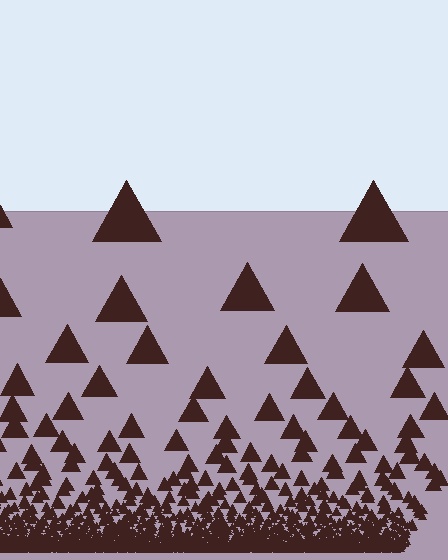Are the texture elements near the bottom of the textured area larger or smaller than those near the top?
Smaller. The gradient is inverted — elements near the bottom are smaller and denser.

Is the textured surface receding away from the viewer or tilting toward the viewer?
The surface appears to tilt toward the viewer. Texture elements get larger and sparser toward the top.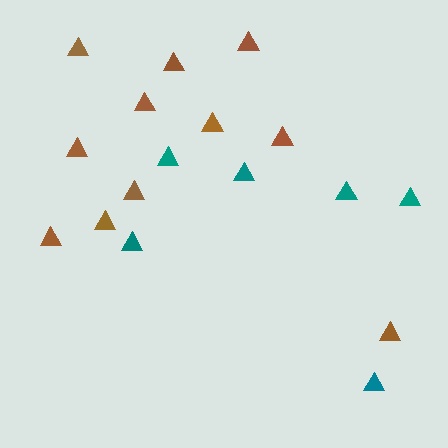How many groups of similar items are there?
There are 2 groups: one group of teal triangles (6) and one group of brown triangles (11).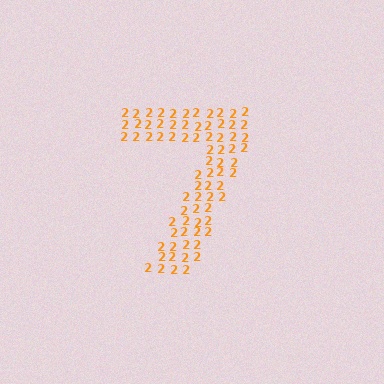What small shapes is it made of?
It is made of small digit 2's.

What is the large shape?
The large shape is the digit 7.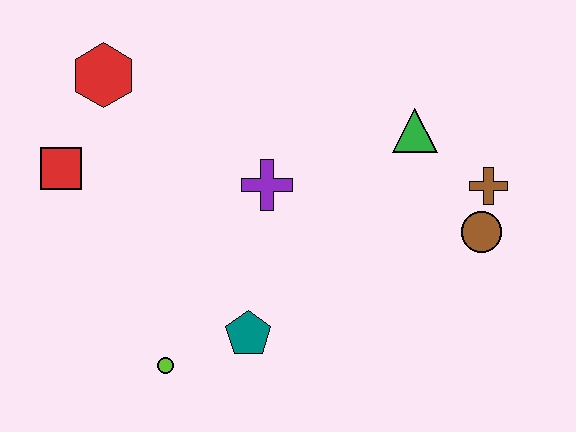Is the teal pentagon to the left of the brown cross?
Yes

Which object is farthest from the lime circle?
The brown cross is farthest from the lime circle.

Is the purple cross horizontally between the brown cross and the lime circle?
Yes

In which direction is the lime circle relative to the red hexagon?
The lime circle is below the red hexagon.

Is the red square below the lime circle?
No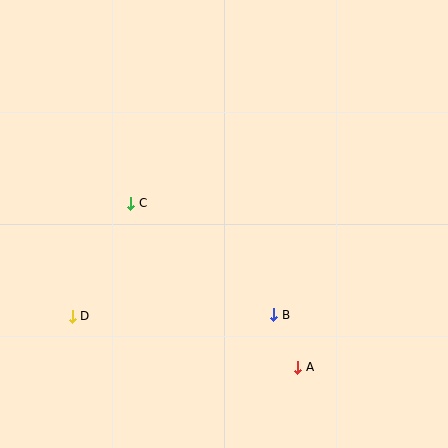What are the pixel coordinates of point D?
Point D is at (72, 316).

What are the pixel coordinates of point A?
Point A is at (298, 367).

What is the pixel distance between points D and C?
The distance between D and C is 127 pixels.